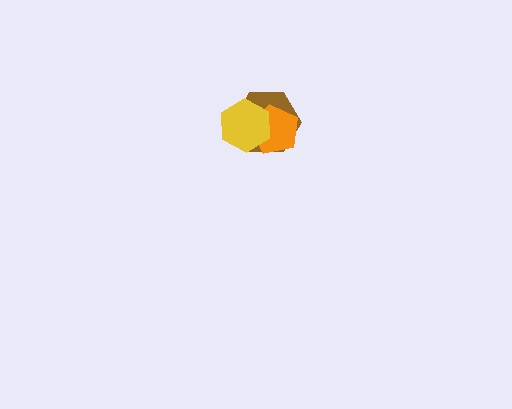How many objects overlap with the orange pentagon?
2 objects overlap with the orange pentagon.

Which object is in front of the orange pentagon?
The yellow hexagon is in front of the orange pentagon.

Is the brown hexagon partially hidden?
Yes, it is partially covered by another shape.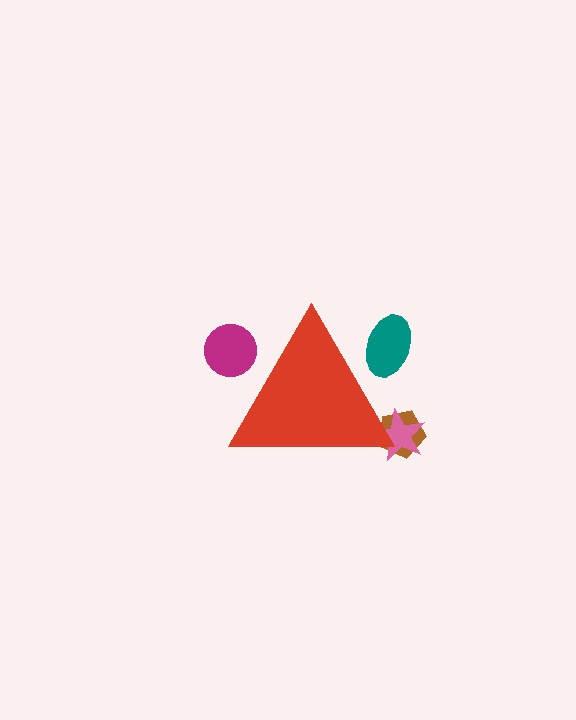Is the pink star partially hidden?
Yes, the pink star is partially hidden behind the red triangle.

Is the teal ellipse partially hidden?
Yes, the teal ellipse is partially hidden behind the red triangle.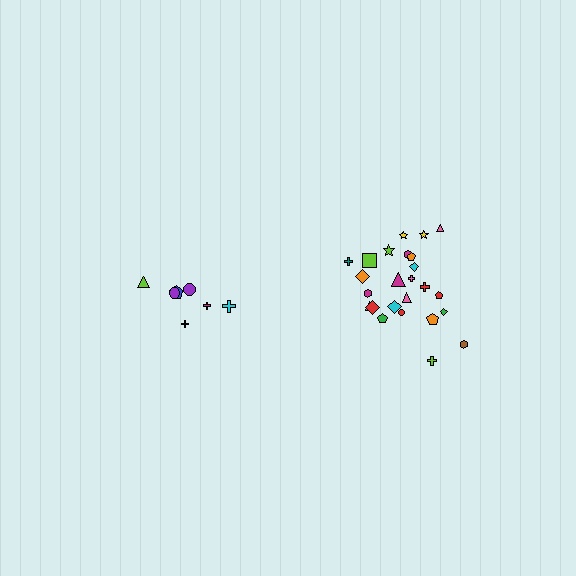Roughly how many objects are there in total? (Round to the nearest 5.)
Roughly 30 objects in total.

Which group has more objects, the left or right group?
The right group.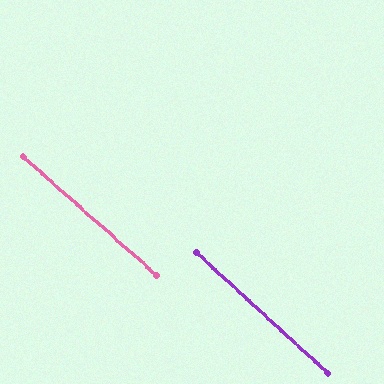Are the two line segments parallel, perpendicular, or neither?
Parallel — their directions differ by only 0.5°.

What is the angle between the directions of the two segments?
Approximately 0 degrees.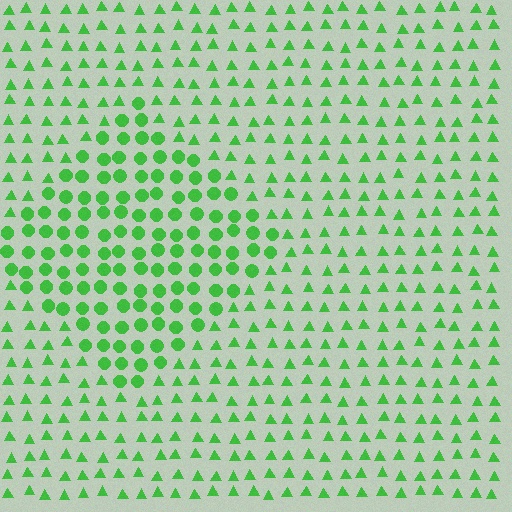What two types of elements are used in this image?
The image uses circles inside the diamond region and triangles outside it.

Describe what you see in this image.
The image is filled with small green elements arranged in a uniform grid. A diamond-shaped region contains circles, while the surrounding area contains triangles. The boundary is defined purely by the change in element shape.